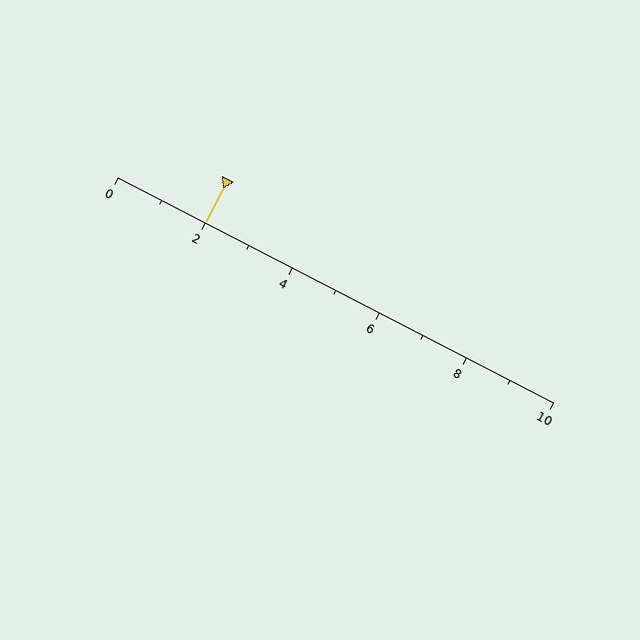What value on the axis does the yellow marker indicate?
The marker indicates approximately 2.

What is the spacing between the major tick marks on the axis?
The major ticks are spaced 2 apart.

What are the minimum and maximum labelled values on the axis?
The axis runs from 0 to 10.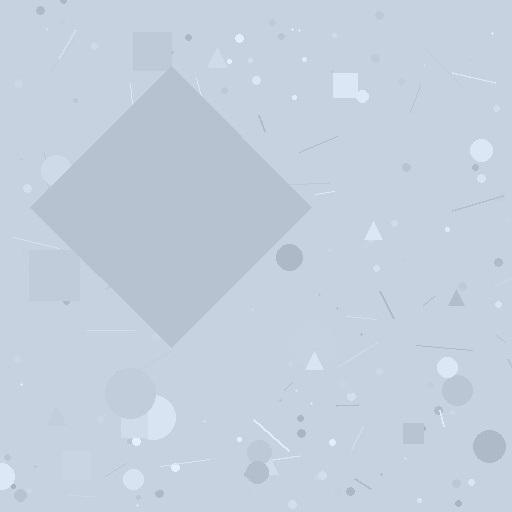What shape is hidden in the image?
A diamond is hidden in the image.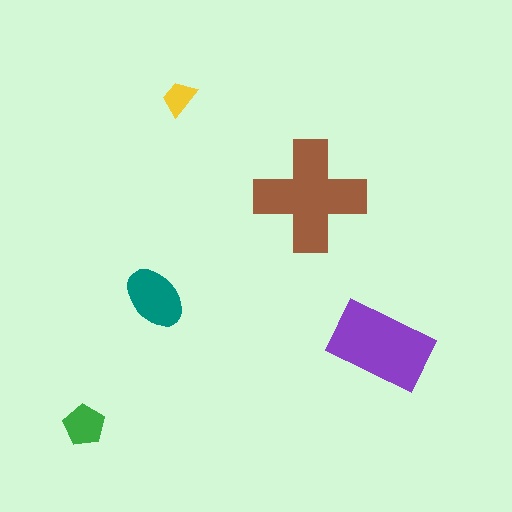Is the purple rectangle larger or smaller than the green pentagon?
Larger.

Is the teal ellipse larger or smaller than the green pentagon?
Larger.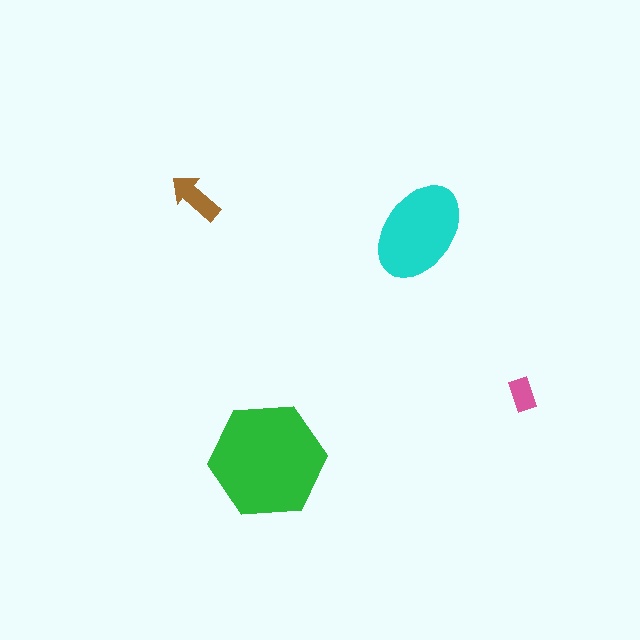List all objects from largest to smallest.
The green hexagon, the cyan ellipse, the brown arrow, the pink rectangle.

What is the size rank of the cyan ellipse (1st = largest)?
2nd.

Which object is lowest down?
The green hexagon is bottommost.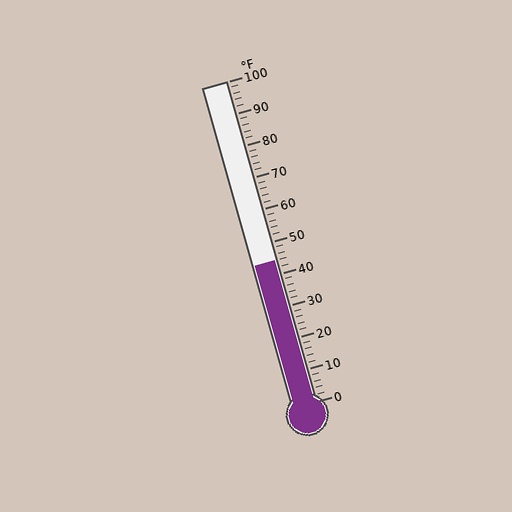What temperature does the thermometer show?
The thermometer shows approximately 44°F.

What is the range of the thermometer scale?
The thermometer scale ranges from 0°F to 100°F.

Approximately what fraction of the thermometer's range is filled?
The thermometer is filled to approximately 45% of its range.